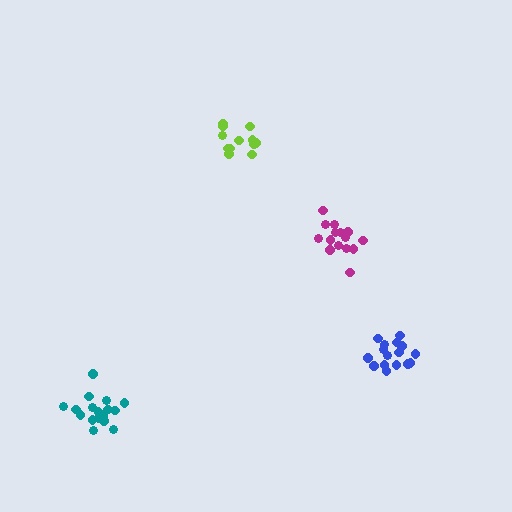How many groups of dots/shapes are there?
There are 4 groups.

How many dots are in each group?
Group 1: 16 dots, Group 2: 17 dots, Group 3: 12 dots, Group 4: 16 dots (61 total).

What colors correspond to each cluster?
The clusters are colored: blue, teal, lime, magenta.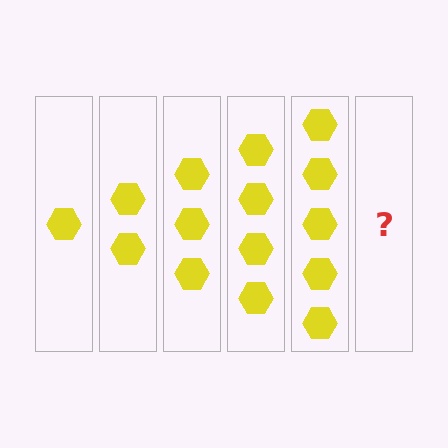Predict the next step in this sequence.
The next step is 6 hexagons.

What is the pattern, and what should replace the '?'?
The pattern is that each step adds one more hexagon. The '?' should be 6 hexagons.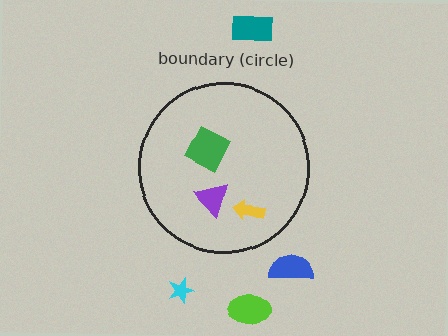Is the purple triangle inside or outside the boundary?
Inside.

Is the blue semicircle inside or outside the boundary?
Outside.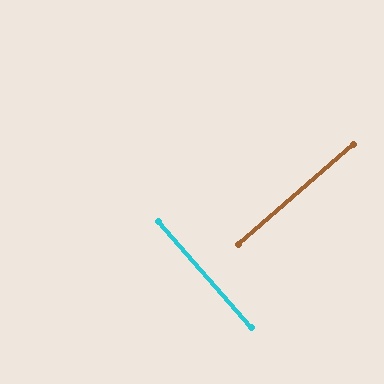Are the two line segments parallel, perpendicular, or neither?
Perpendicular — they meet at approximately 90°.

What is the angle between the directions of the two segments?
Approximately 90 degrees.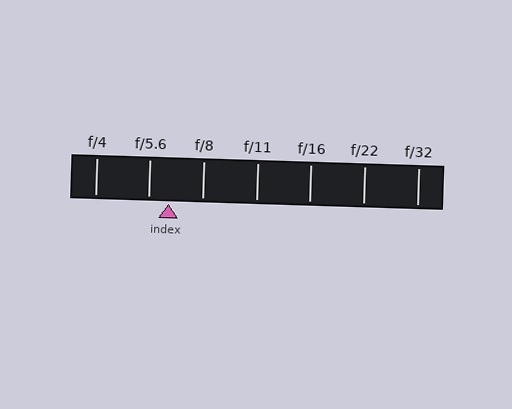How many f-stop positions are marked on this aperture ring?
There are 7 f-stop positions marked.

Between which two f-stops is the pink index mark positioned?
The index mark is between f/5.6 and f/8.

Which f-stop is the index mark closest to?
The index mark is closest to f/5.6.